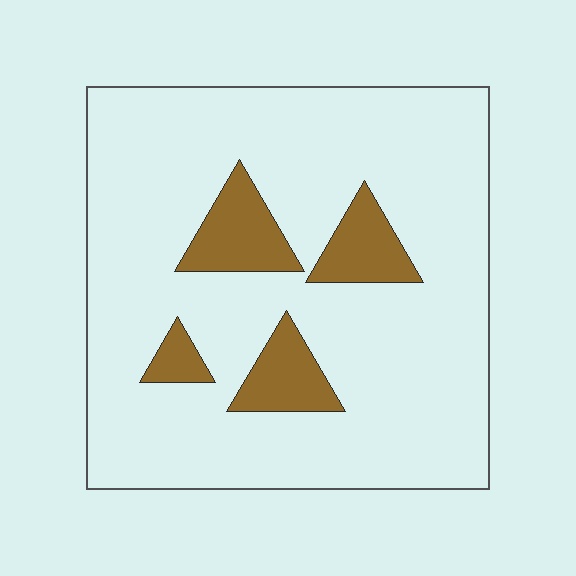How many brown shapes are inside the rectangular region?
4.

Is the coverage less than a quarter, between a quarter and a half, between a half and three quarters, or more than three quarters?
Less than a quarter.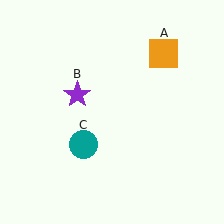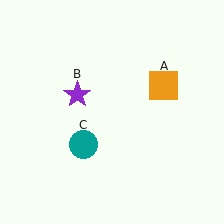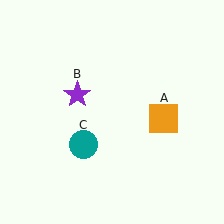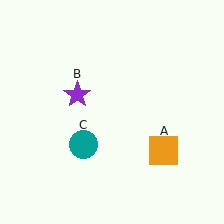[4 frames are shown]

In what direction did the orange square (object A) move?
The orange square (object A) moved down.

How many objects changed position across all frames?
1 object changed position: orange square (object A).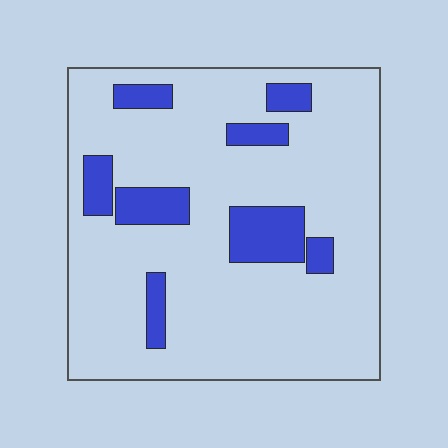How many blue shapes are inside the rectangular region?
8.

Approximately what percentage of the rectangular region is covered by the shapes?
Approximately 15%.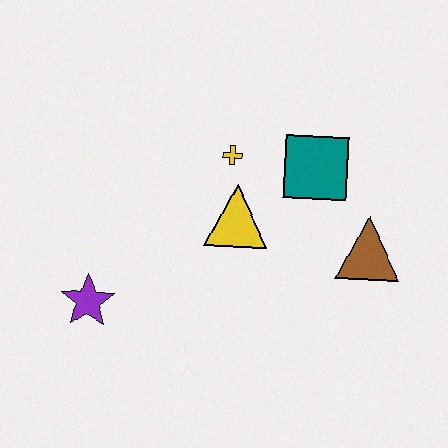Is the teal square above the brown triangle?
Yes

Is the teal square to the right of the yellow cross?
Yes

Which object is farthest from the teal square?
The purple star is farthest from the teal square.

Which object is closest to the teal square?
The yellow cross is closest to the teal square.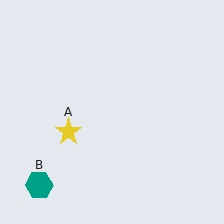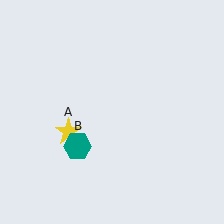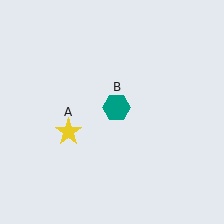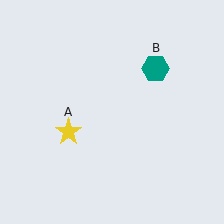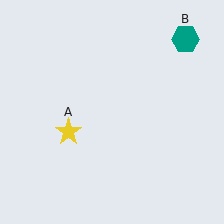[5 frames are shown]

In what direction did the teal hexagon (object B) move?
The teal hexagon (object B) moved up and to the right.